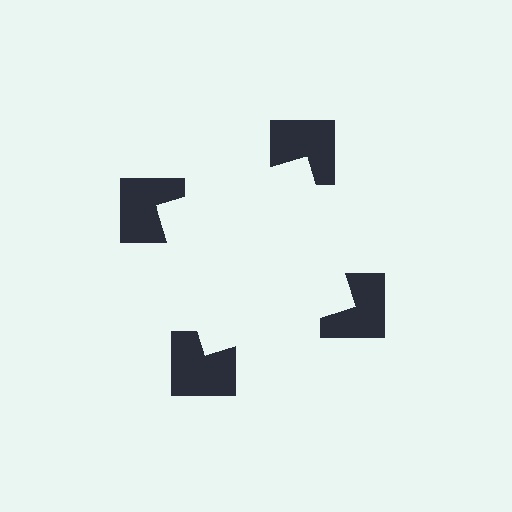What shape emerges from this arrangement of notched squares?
An illusory square — its edges are inferred from the aligned wedge cuts in the notched squares, not physically drawn.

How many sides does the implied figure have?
4 sides.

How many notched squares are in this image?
There are 4 — one at each vertex of the illusory square.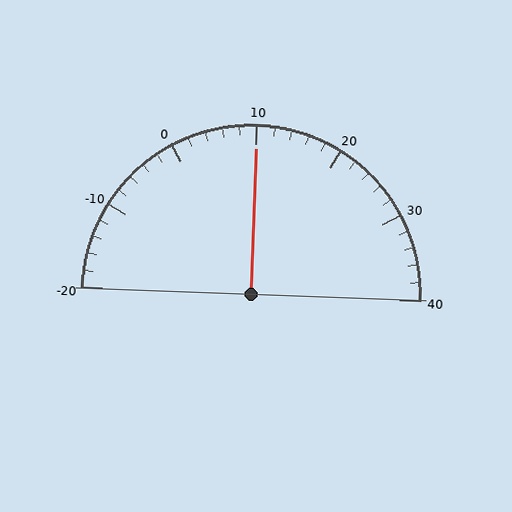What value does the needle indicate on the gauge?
The needle indicates approximately 10.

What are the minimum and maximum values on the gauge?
The gauge ranges from -20 to 40.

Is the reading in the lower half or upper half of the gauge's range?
The reading is in the upper half of the range (-20 to 40).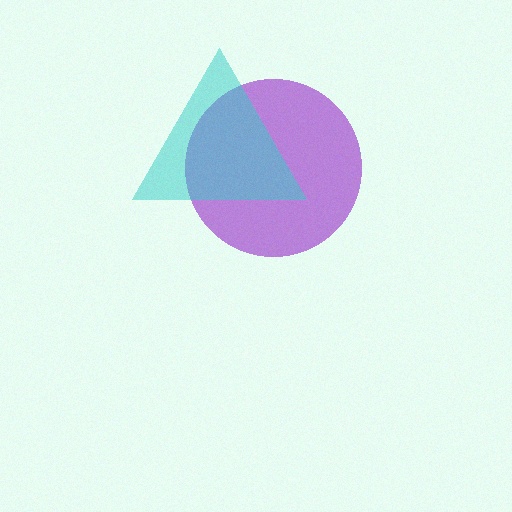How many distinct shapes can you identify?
There are 2 distinct shapes: a purple circle, a cyan triangle.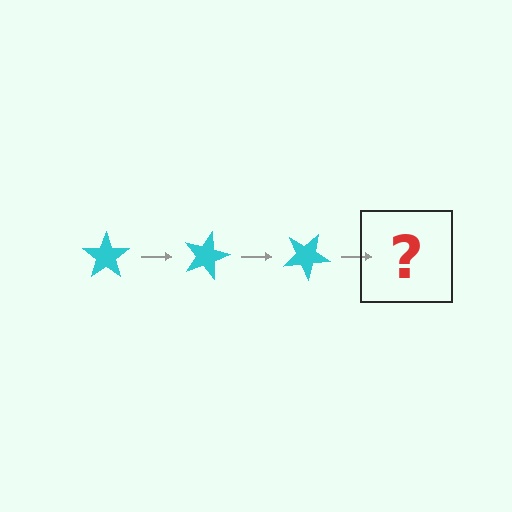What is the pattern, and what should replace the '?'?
The pattern is that the star rotates 15 degrees each step. The '?' should be a cyan star rotated 45 degrees.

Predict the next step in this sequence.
The next step is a cyan star rotated 45 degrees.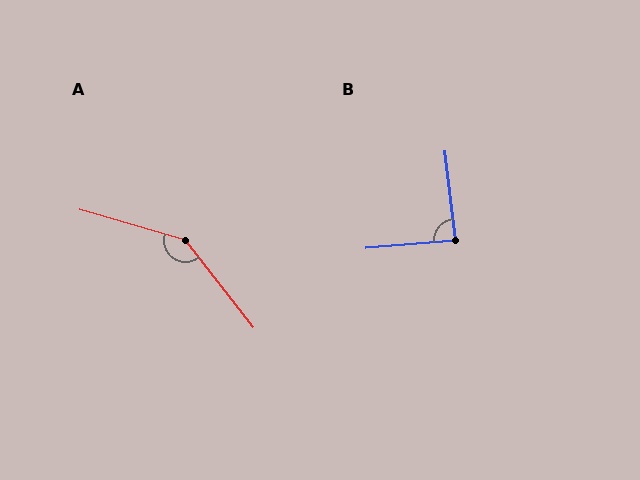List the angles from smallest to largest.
B (88°), A (144°).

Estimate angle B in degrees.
Approximately 88 degrees.